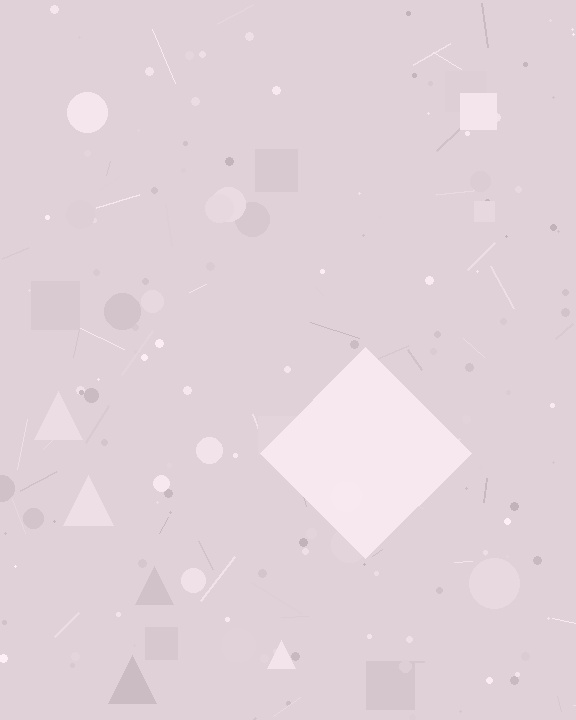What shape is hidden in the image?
A diamond is hidden in the image.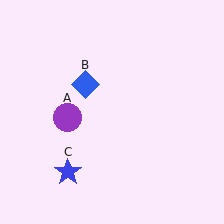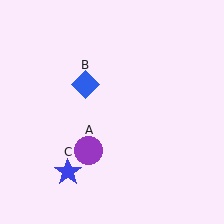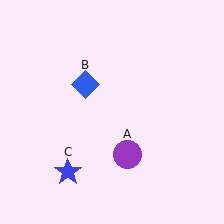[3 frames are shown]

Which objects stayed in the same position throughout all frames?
Blue diamond (object B) and blue star (object C) remained stationary.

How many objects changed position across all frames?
1 object changed position: purple circle (object A).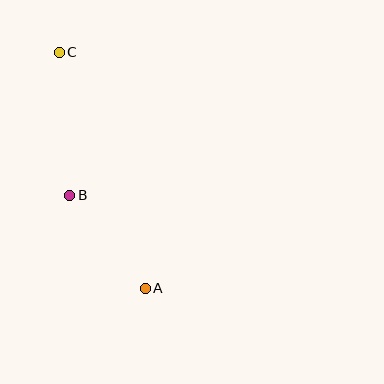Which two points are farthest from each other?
Points A and C are farthest from each other.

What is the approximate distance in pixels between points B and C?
The distance between B and C is approximately 143 pixels.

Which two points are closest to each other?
Points A and B are closest to each other.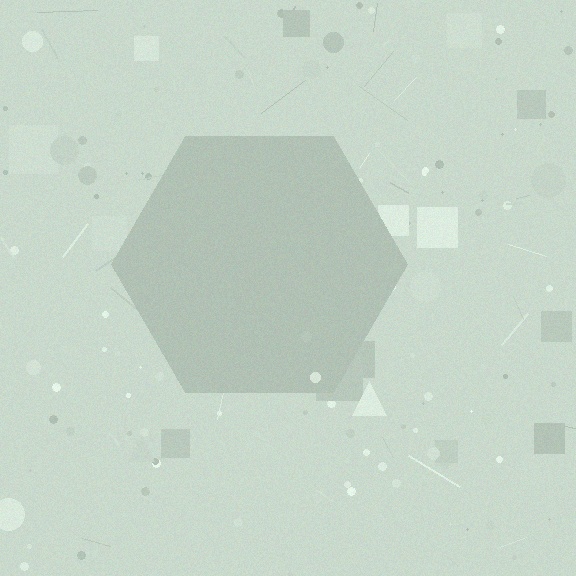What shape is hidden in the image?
A hexagon is hidden in the image.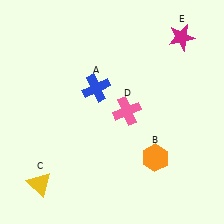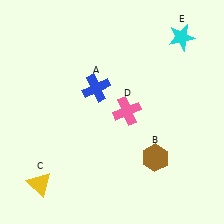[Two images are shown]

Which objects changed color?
B changed from orange to brown. E changed from magenta to cyan.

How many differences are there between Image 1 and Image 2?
There are 2 differences between the two images.